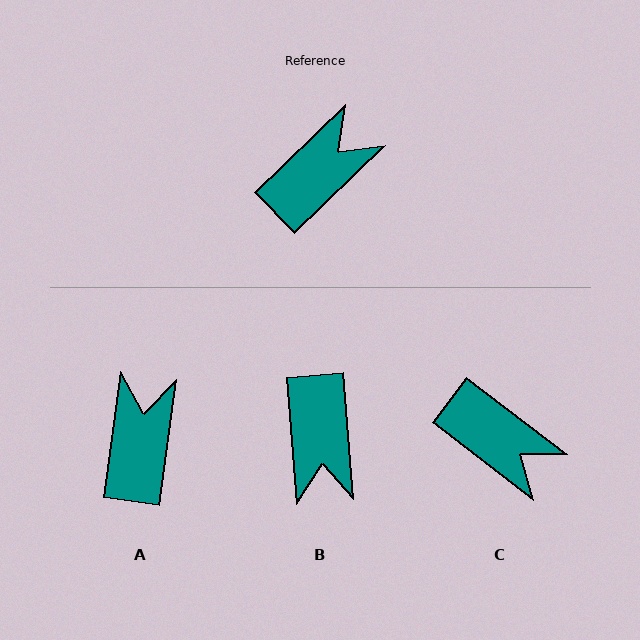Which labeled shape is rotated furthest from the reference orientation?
B, about 129 degrees away.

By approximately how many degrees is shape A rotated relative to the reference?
Approximately 38 degrees counter-clockwise.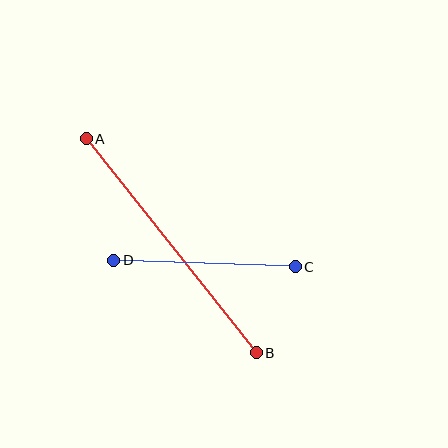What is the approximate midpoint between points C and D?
The midpoint is at approximately (205, 263) pixels.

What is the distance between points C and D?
The distance is approximately 182 pixels.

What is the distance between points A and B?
The distance is approximately 273 pixels.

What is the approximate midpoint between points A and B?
The midpoint is at approximately (171, 246) pixels.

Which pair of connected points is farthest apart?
Points A and B are farthest apart.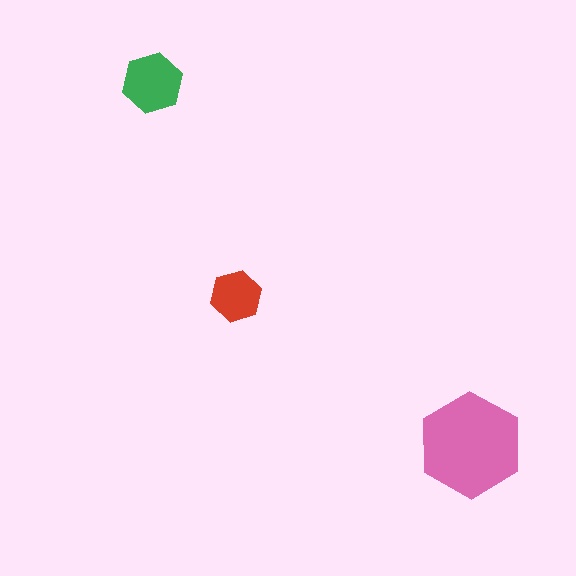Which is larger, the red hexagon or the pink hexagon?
The pink one.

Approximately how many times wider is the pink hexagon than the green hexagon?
About 1.5 times wider.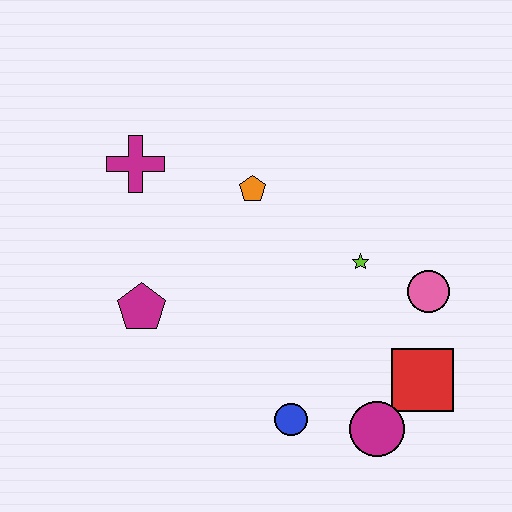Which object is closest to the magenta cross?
The orange pentagon is closest to the magenta cross.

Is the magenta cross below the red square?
No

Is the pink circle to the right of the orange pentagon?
Yes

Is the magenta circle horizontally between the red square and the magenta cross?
Yes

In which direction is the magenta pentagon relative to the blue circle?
The magenta pentagon is to the left of the blue circle.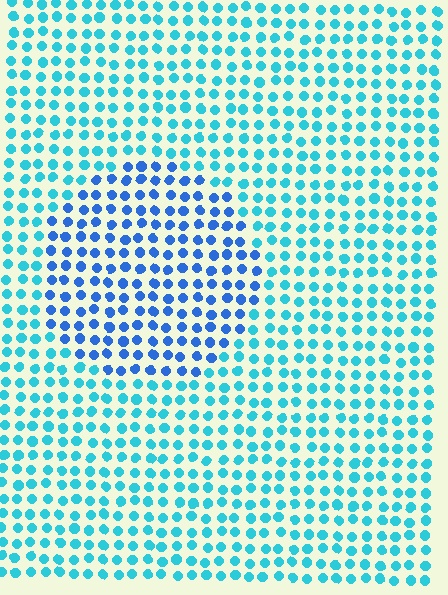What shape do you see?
I see a circle.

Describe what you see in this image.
The image is filled with small cyan elements in a uniform arrangement. A circle-shaped region is visible where the elements are tinted to a slightly different hue, forming a subtle color boundary.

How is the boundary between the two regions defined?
The boundary is defined purely by a slight shift in hue (about 33 degrees). Spacing, size, and orientation are identical on both sides.